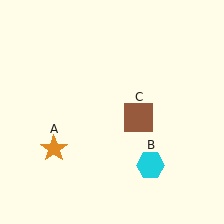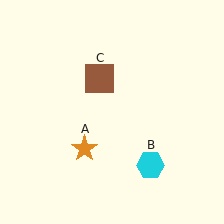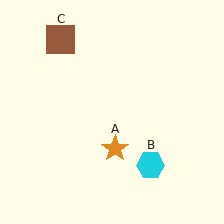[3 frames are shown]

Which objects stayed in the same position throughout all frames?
Cyan hexagon (object B) remained stationary.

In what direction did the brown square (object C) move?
The brown square (object C) moved up and to the left.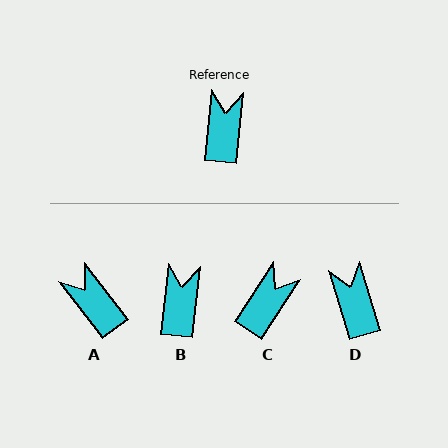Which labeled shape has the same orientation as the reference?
B.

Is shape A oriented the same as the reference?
No, it is off by about 43 degrees.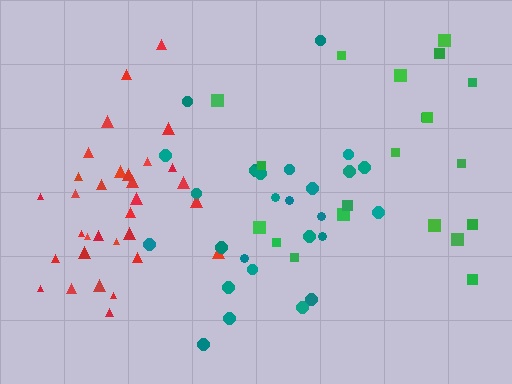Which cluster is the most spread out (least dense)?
Green.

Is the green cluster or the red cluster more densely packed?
Red.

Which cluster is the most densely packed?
Red.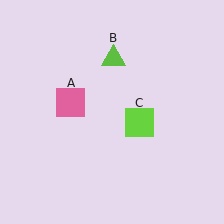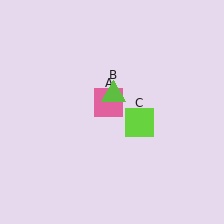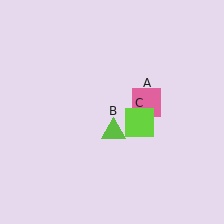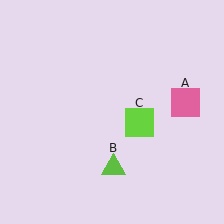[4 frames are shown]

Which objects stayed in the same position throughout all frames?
Lime square (object C) remained stationary.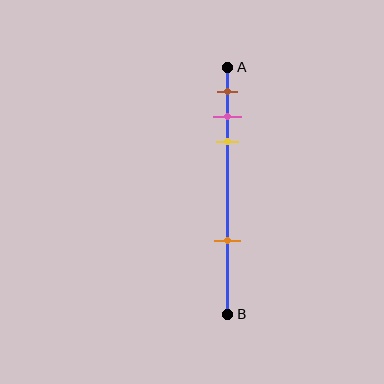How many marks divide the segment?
There are 4 marks dividing the segment.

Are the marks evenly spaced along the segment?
No, the marks are not evenly spaced.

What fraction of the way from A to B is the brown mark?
The brown mark is approximately 10% (0.1) of the way from A to B.